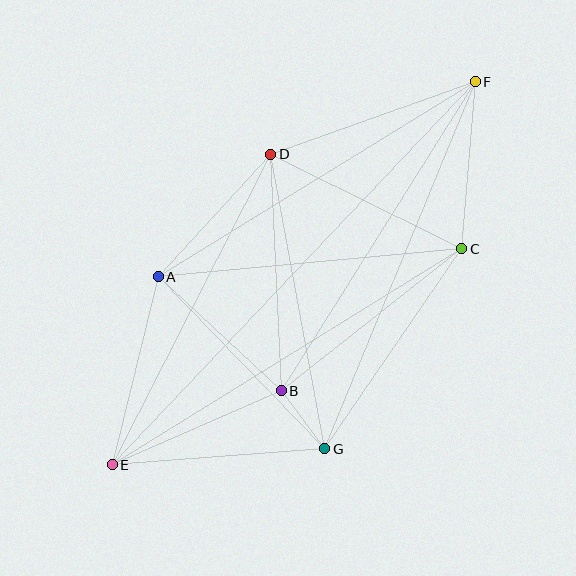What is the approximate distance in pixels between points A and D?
The distance between A and D is approximately 166 pixels.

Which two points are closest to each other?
Points B and G are closest to each other.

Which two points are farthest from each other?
Points E and F are farthest from each other.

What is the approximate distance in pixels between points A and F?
The distance between A and F is approximately 372 pixels.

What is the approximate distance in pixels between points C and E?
The distance between C and E is approximately 411 pixels.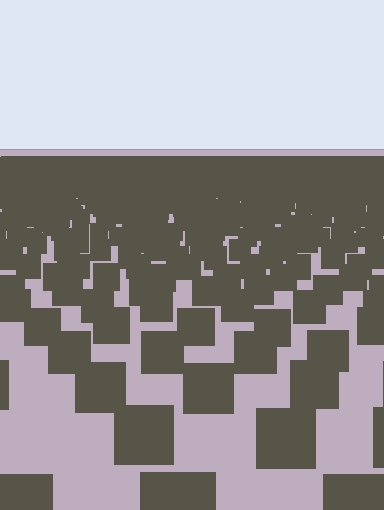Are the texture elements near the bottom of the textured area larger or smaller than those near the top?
Larger. Near the bottom, elements are closer to the viewer and appear at a bigger on-screen size.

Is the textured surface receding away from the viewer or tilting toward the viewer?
The surface is receding away from the viewer. Texture elements get smaller and denser toward the top.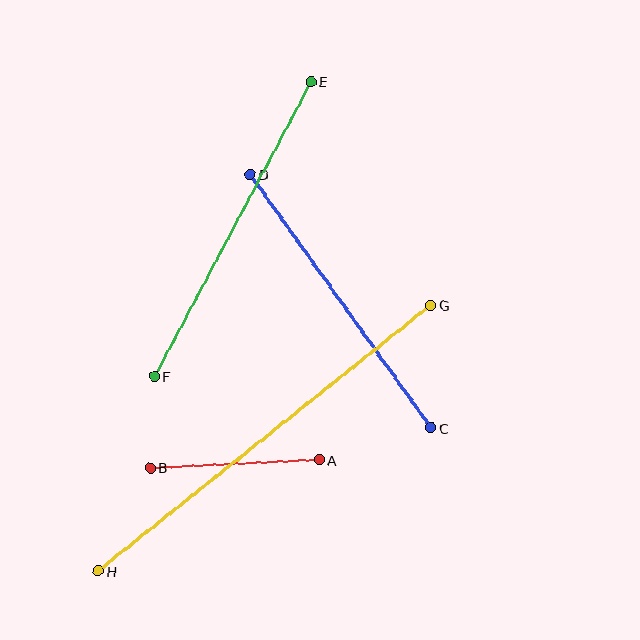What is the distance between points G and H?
The distance is approximately 426 pixels.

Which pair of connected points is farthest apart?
Points G and H are farthest apart.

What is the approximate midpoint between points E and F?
The midpoint is at approximately (233, 229) pixels.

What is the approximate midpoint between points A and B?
The midpoint is at approximately (235, 464) pixels.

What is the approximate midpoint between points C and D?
The midpoint is at approximately (341, 301) pixels.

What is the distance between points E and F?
The distance is approximately 334 pixels.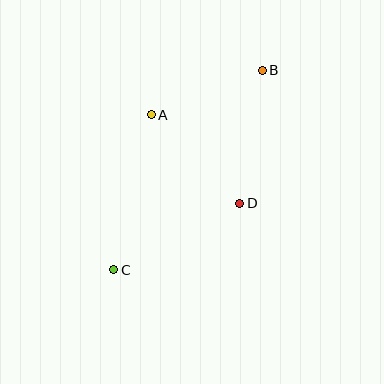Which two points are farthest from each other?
Points B and C are farthest from each other.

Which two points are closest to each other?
Points A and B are closest to each other.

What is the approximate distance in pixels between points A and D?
The distance between A and D is approximately 126 pixels.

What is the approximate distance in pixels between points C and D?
The distance between C and D is approximately 143 pixels.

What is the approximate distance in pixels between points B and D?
The distance between B and D is approximately 135 pixels.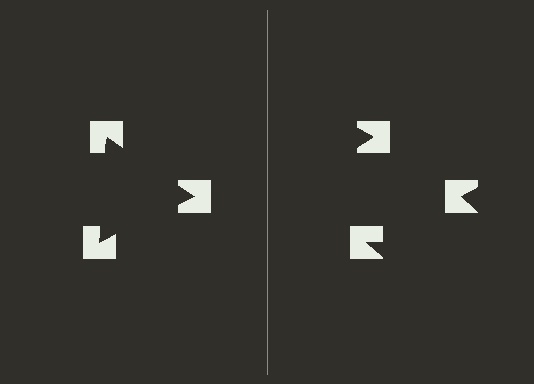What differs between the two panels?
The notched squares are positioned identically on both sides; only the wedge orientations differ. On the left they align to a triangle; on the right they are misaligned.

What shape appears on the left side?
An illusory triangle.